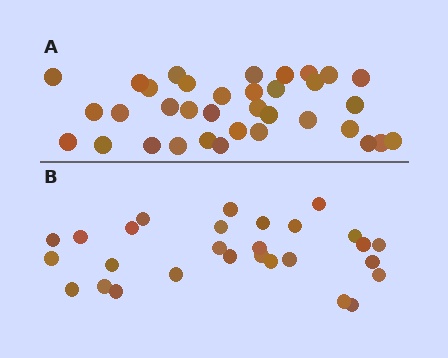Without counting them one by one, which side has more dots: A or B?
Region A (the top region) has more dots.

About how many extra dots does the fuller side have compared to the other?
Region A has roughly 8 or so more dots than region B.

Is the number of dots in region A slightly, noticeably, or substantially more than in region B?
Region A has noticeably more, but not dramatically so. The ratio is roughly 1.2 to 1.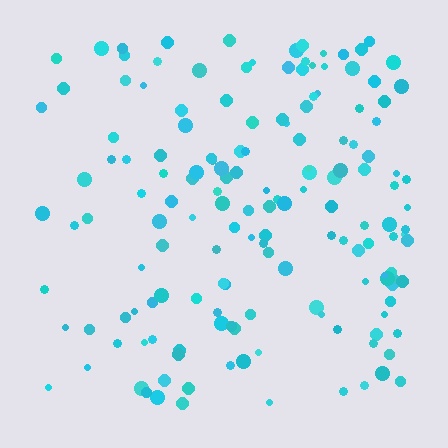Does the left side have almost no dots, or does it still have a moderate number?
Still a moderate number, just noticeably fewer than the right.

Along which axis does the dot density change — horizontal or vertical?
Horizontal.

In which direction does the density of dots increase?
From left to right, with the right side densest.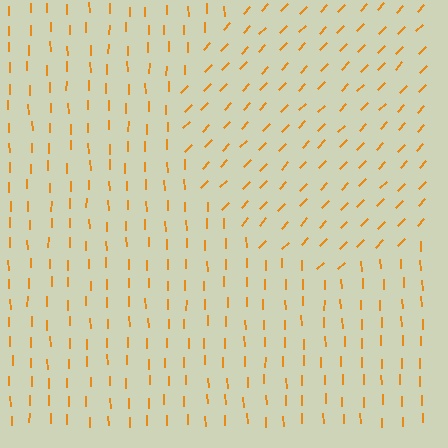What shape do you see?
I see a circle.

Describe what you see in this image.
The image is filled with small orange line segments. A circle region in the image has lines oriented differently from the surrounding lines, creating a visible texture boundary.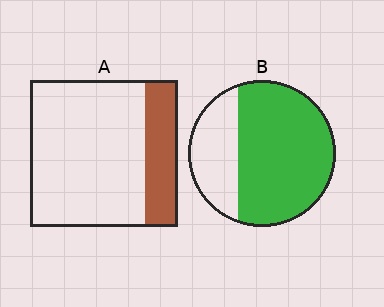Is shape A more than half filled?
No.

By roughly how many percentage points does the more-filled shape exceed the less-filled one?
By roughly 50 percentage points (B over A).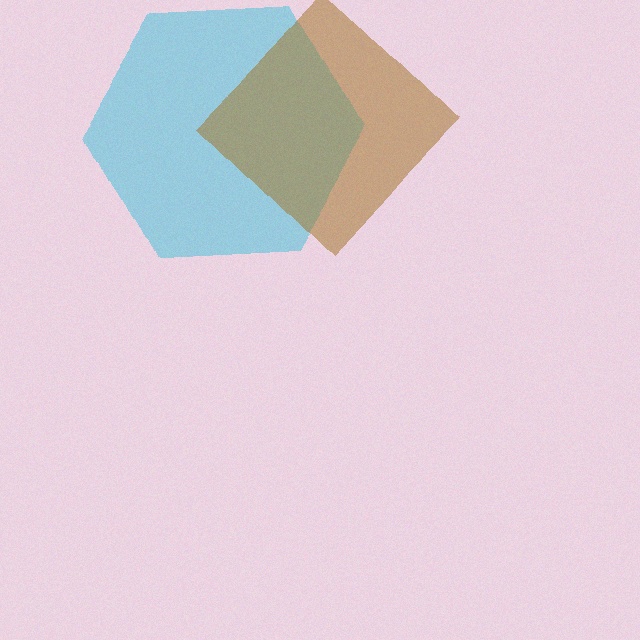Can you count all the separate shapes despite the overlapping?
Yes, there are 2 separate shapes.